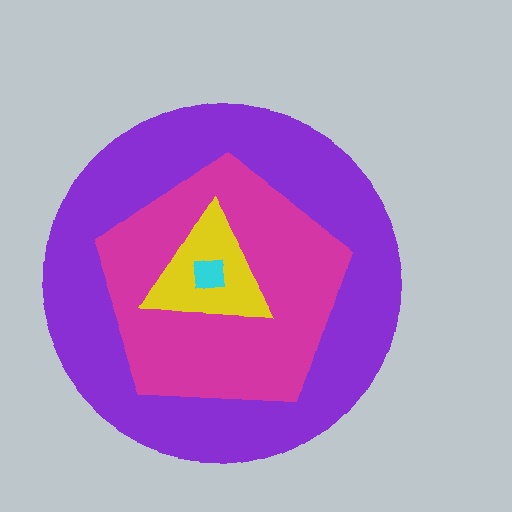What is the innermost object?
The cyan square.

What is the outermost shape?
The purple circle.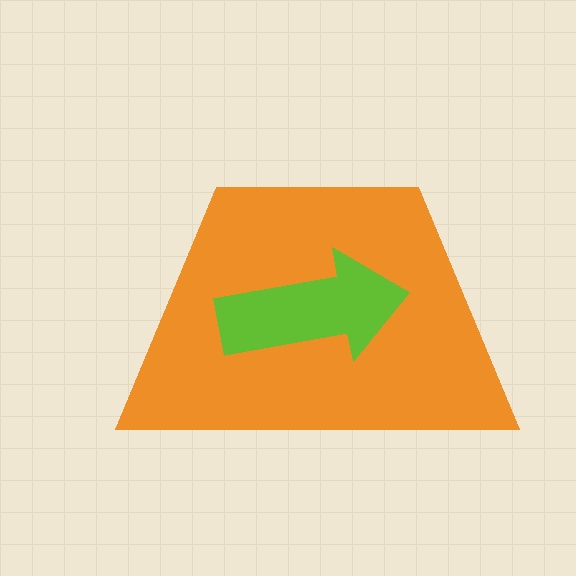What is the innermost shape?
The lime arrow.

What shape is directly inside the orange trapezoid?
The lime arrow.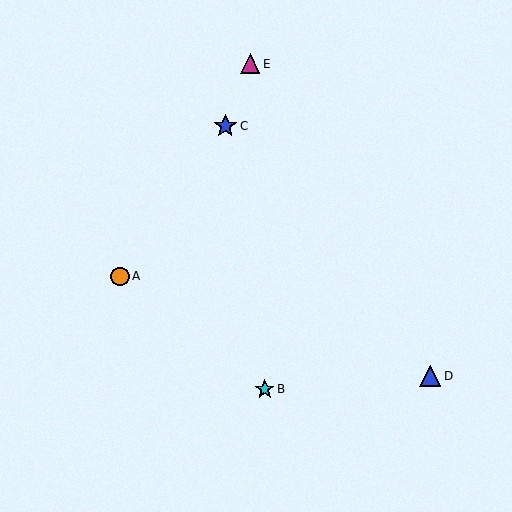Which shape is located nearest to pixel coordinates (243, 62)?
The magenta triangle (labeled E) at (250, 64) is nearest to that location.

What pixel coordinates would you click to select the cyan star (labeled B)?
Click at (265, 389) to select the cyan star B.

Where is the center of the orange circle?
The center of the orange circle is at (120, 276).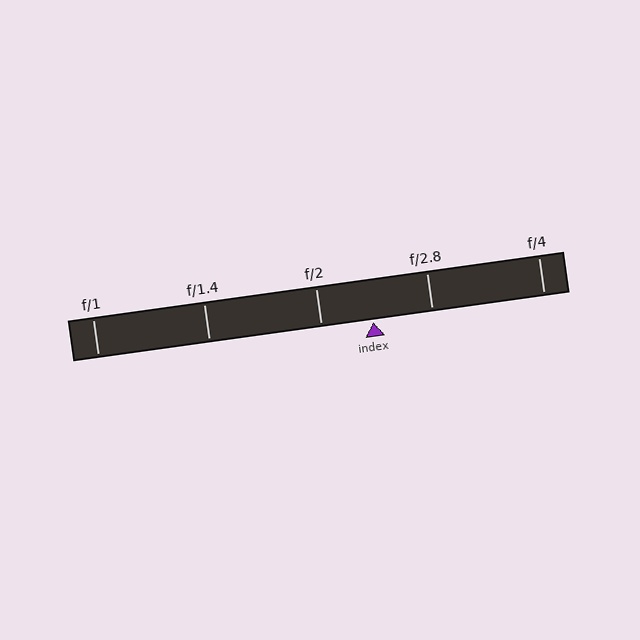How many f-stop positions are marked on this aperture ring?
There are 5 f-stop positions marked.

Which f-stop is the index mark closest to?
The index mark is closest to f/2.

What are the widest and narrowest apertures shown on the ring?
The widest aperture shown is f/1 and the narrowest is f/4.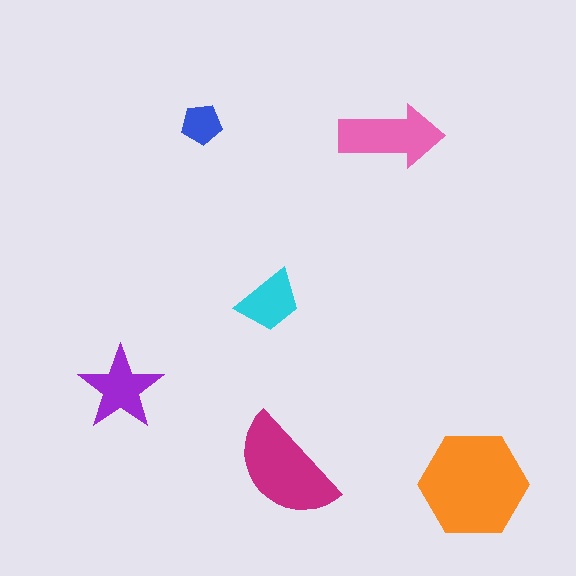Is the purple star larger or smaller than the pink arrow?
Smaller.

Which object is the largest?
The orange hexagon.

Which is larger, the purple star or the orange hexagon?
The orange hexagon.